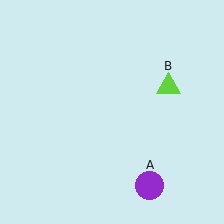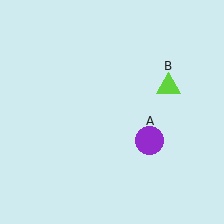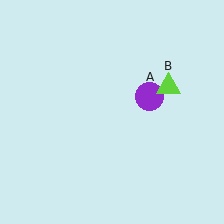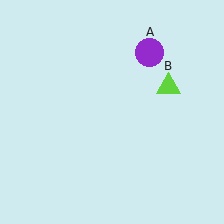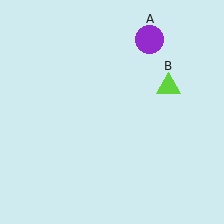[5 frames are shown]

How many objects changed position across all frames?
1 object changed position: purple circle (object A).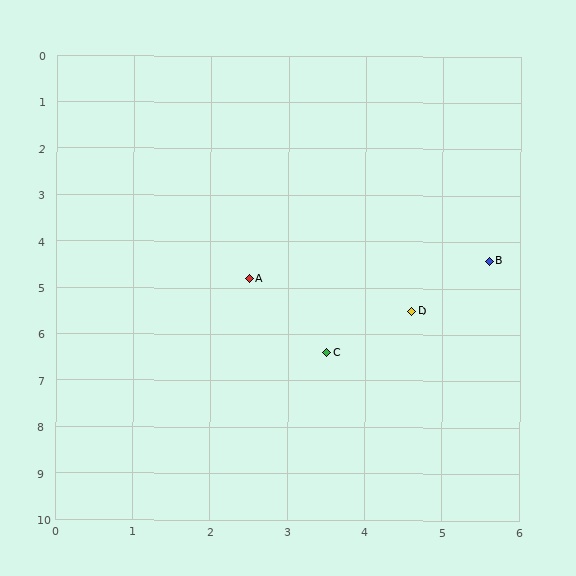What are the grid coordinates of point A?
Point A is at approximately (2.5, 4.8).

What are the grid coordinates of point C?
Point C is at approximately (3.5, 6.4).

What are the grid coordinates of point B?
Point B is at approximately (5.6, 4.4).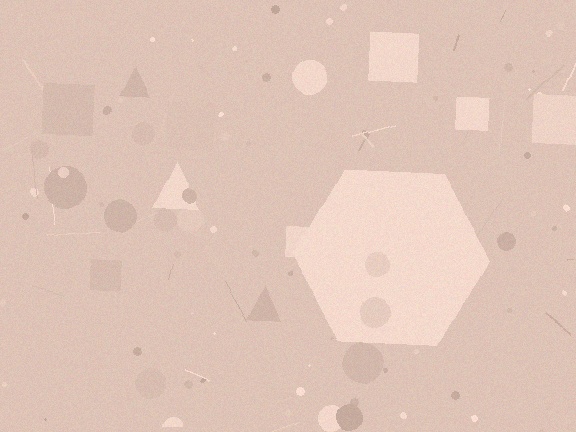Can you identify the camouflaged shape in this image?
The camouflaged shape is a hexagon.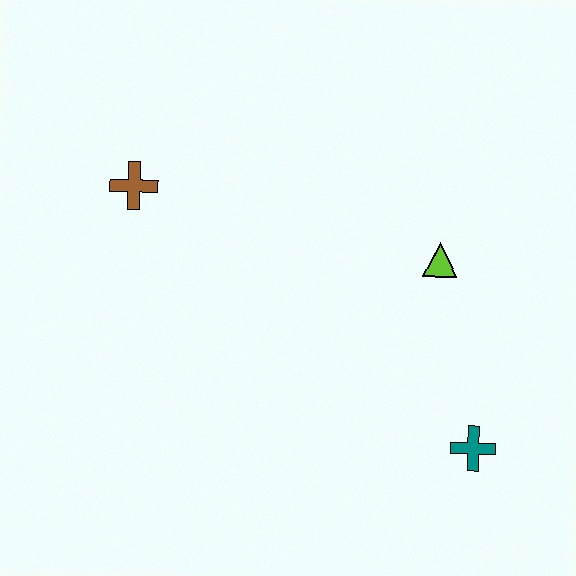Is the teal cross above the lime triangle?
No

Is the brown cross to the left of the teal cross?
Yes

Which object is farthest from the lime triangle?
The brown cross is farthest from the lime triangle.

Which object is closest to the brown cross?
The lime triangle is closest to the brown cross.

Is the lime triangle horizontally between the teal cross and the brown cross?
Yes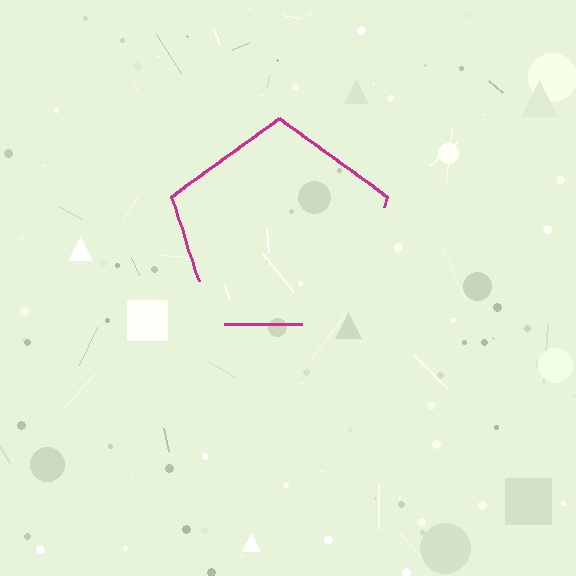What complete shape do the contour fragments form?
The contour fragments form a pentagon.